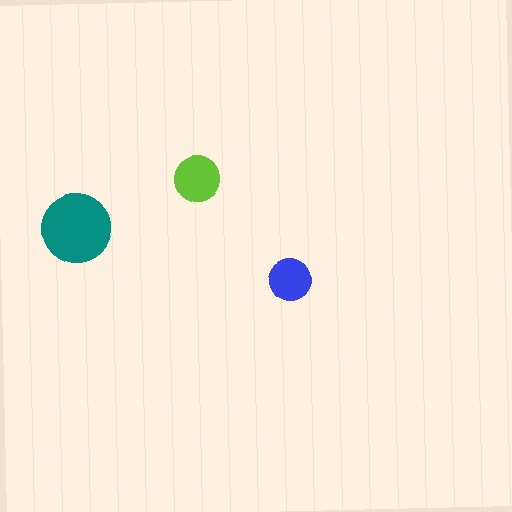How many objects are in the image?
There are 3 objects in the image.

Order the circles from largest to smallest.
the teal one, the lime one, the blue one.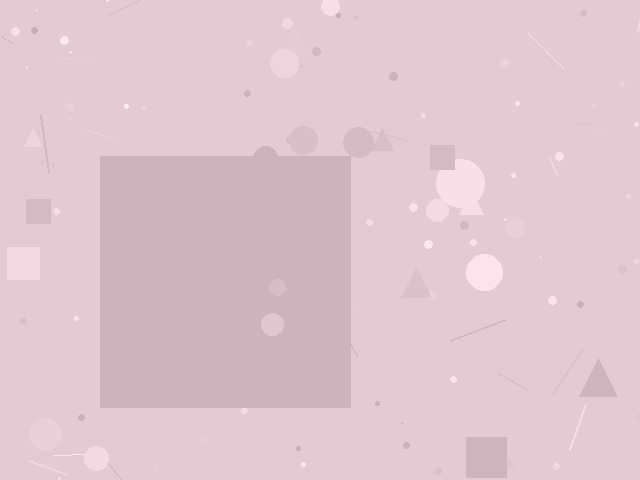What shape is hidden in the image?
A square is hidden in the image.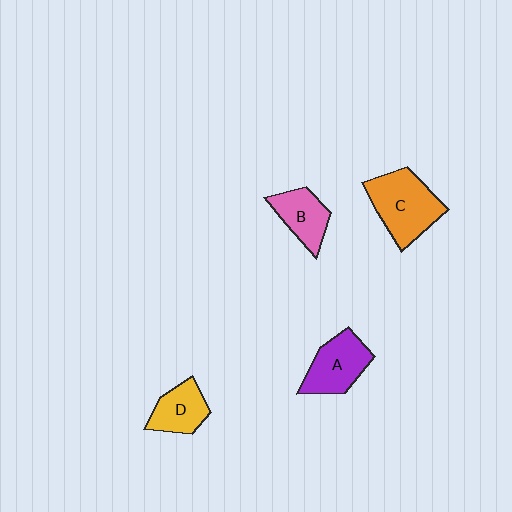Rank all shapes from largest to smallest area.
From largest to smallest: C (orange), A (purple), B (pink), D (yellow).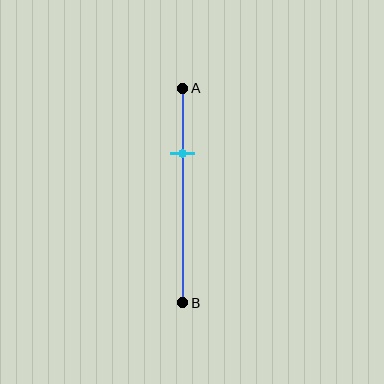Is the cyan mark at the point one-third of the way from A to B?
No, the mark is at about 30% from A, not at the 33% one-third point.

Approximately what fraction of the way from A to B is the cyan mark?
The cyan mark is approximately 30% of the way from A to B.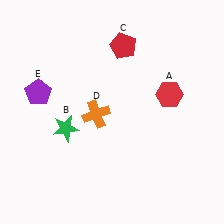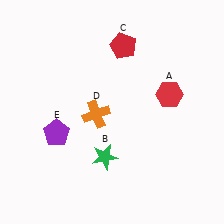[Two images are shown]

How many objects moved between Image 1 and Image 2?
2 objects moved between the two images.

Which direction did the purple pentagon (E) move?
The purple pentagon (E) moved down.